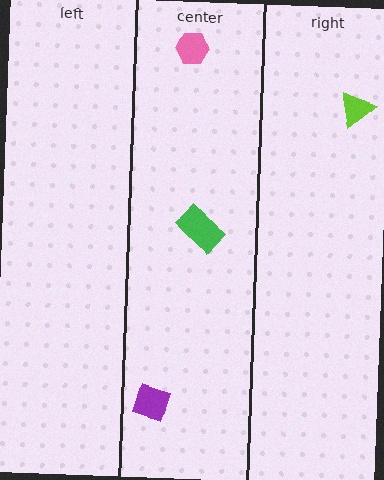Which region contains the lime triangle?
The right region.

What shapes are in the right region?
The lime triangle.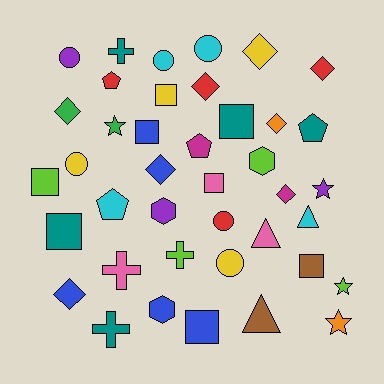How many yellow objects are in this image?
There are 4 yellow objects.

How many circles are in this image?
There are 6 circles.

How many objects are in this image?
There are 40 objects.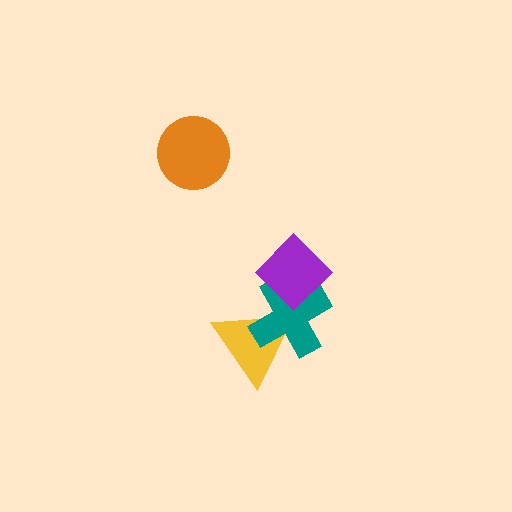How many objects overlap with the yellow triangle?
1 object overlaps with the yellow triangle.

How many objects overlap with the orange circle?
0 objects overlap with the orange circle.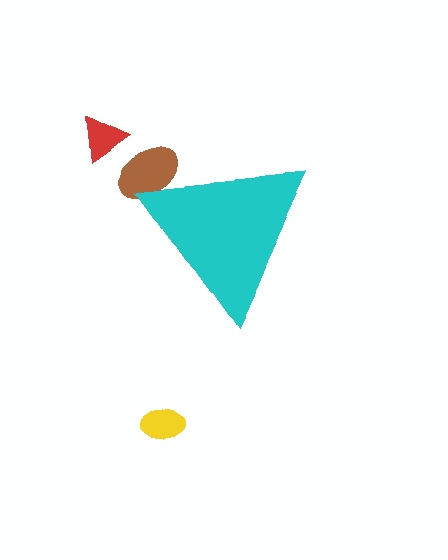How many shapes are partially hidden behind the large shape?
1 shape is partially hidden.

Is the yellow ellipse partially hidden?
No, the yellow ellipse is fully visible.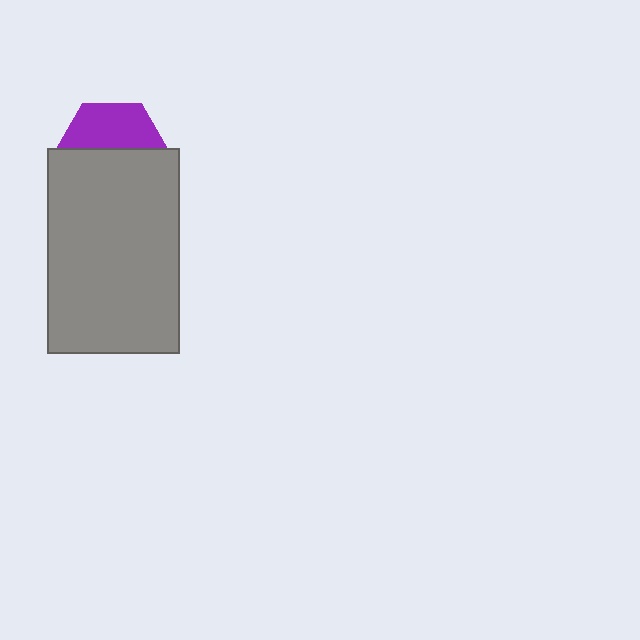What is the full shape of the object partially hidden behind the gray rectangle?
The partially hidden object is a purple hexagon.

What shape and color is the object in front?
The object in front is a gray rectangle.